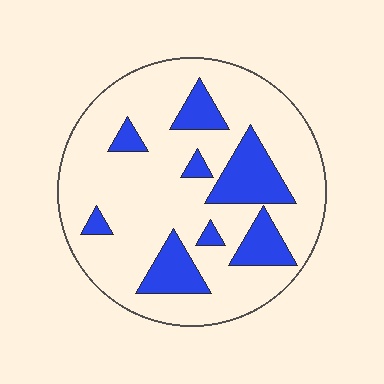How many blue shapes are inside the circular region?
8.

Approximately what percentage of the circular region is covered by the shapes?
Approximately 20%.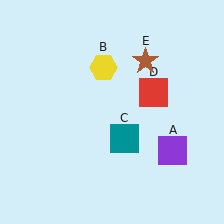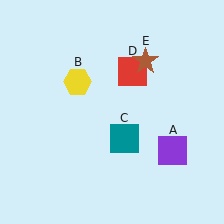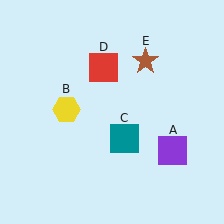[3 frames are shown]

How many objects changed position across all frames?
2 objects changed position: yellow hexagon (object B), red square (object D).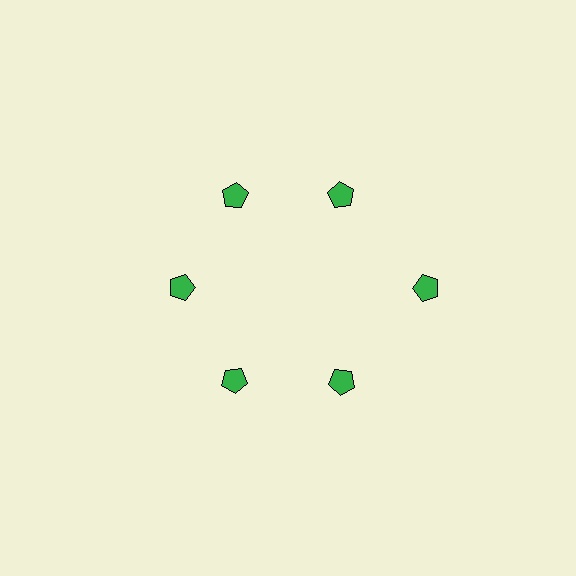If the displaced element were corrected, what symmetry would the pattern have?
It would have 6-fold rotational symmetry — the pattern would map onto itself every 60 degrees.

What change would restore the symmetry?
The symmetry would be restored by moving it inward, back onto the ring so that all 6 pentagons sit at equal angles and equal distance from the center.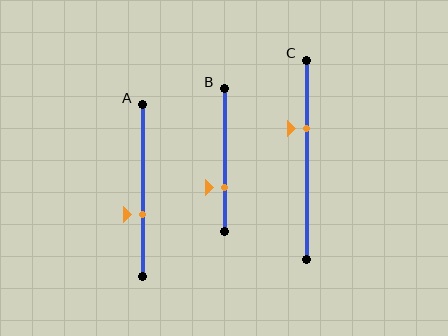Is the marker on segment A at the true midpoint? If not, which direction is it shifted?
No, the marker on segment A is shifted downward by about 14% of the segment length.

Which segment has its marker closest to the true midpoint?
Segment A has its marker closest to the true midpoint.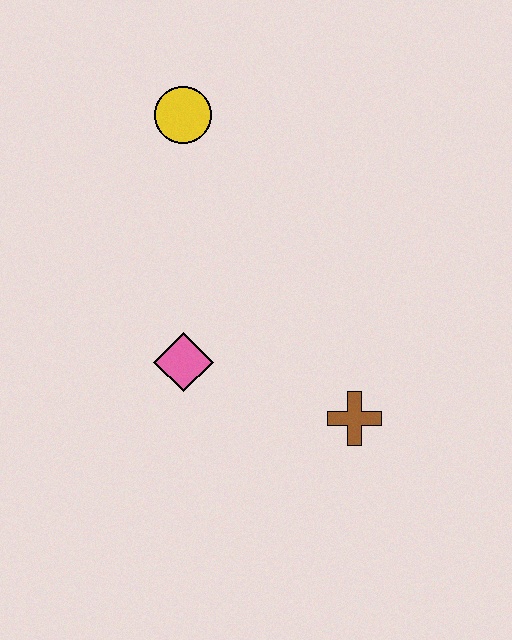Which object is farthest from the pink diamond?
The yellow circle is farthest from the pink diamond.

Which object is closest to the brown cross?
The pink diamond is closest to the brown cross.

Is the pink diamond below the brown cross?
No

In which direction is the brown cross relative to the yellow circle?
The brown cross is below the yellow circle.